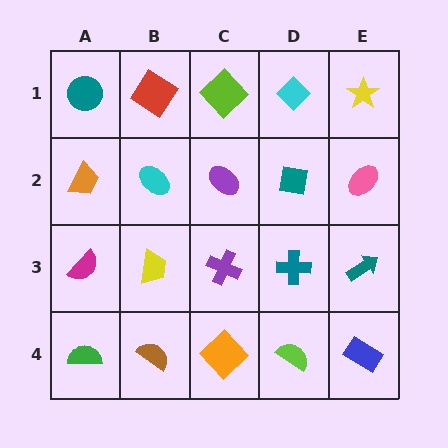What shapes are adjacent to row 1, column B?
A cyan ellipse (row 2, column B), a teal circle (row 1, column A), a lime diamond (row 1, column C).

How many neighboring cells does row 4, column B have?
3.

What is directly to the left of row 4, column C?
A brown semicircle.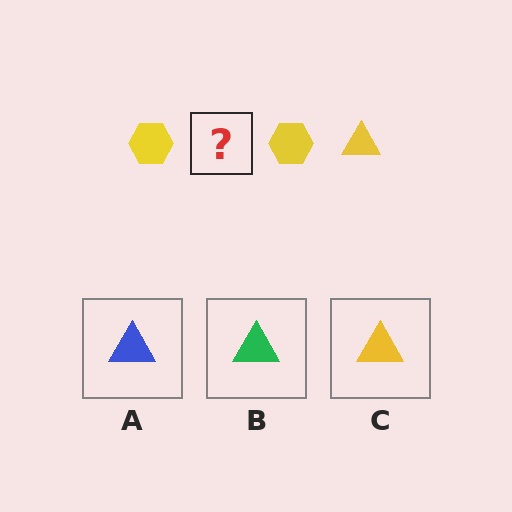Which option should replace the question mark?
Option C.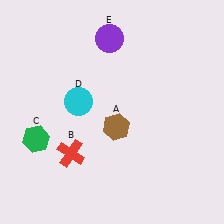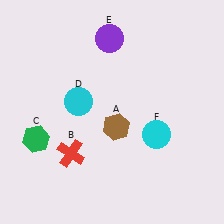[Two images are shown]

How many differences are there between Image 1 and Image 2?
There is 1 difference between the two images.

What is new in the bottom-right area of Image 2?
A cyan circle (F) was added in the bottom-right area of Image 2.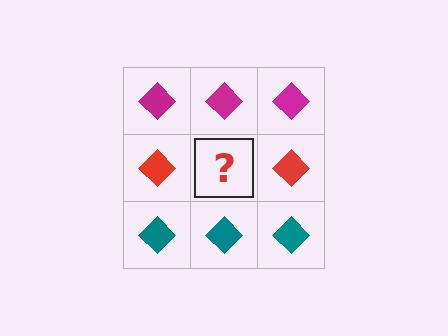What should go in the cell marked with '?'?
The missing cell should contain a red diamond.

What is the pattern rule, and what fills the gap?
The rule is that each row has a consistent color. The gap should be filled with a red diamond.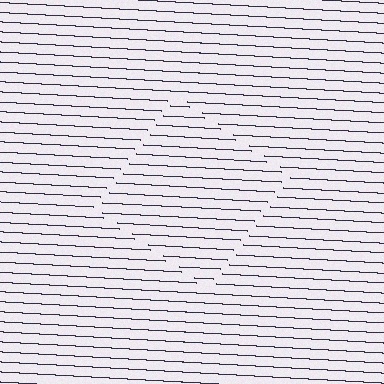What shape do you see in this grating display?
An illusory square. The interior of the shape contains the same grating, shifted by half a period — the contour is defined by the phase discontinuity where line-ends from the inner and outer gratings abut.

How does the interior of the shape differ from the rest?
The interior of the shape contains the same grating, shifted by half a period — the contour is defined by the phase discontinuity where line-ends from the inner and outer gratings abut.